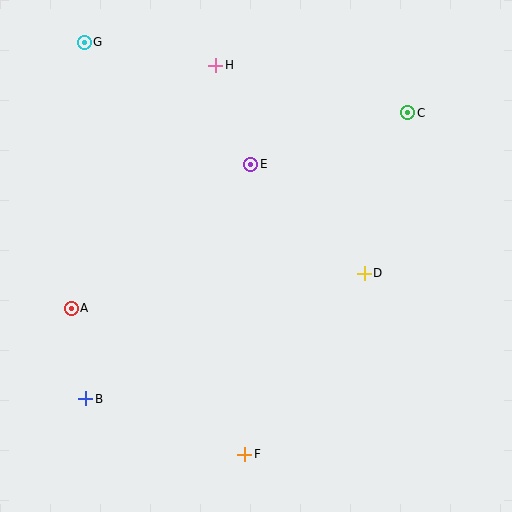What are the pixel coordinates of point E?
Point E is at (251, 164).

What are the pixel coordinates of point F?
Point F is at (245, 454).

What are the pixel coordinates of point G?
Point G is at (84, 42).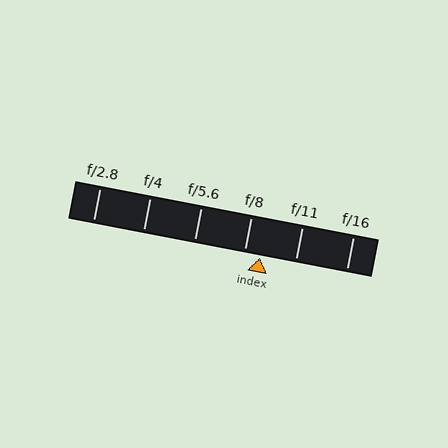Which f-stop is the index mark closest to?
The index mark is closest to f/8.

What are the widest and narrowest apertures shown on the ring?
The widest aperture shown is f/2.8 and the narrowest is f/16.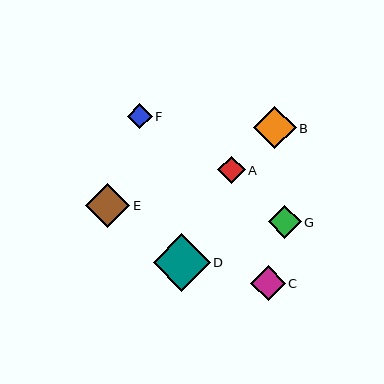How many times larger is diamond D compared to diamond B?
Diamond D is approximately 1.3 times the size of diamond B.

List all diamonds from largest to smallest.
From largest to smallest: D, E, B, C, G, A, F.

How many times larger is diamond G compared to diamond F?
Diamond G is approximately 1.3 times the size of diamond F.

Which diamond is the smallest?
Diamond F is the smallest with a size of approximately 25 pixels.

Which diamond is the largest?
Diamond D is the largest with a size of approximately 57 pixels.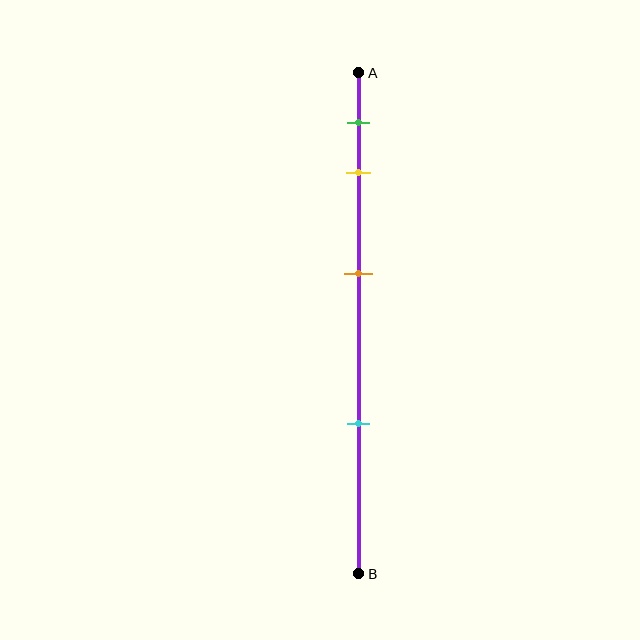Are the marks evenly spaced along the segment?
No, the marks are not evenly spaced.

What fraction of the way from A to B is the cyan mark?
The cyan mark is approximately 70% (0.7) of the way from A to B.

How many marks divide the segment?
There are 4 marks dividing the segment.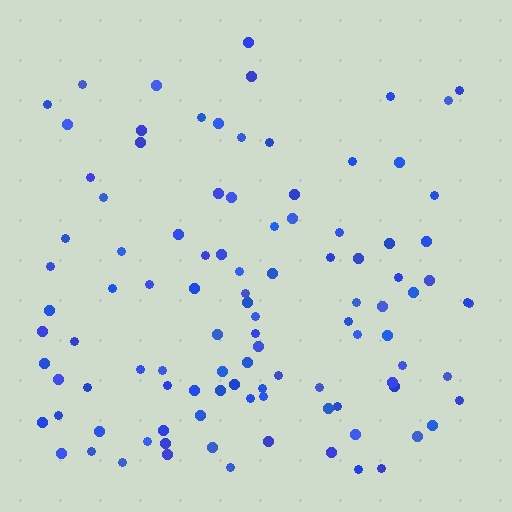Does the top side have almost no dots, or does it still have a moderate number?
Still a moderate number, just noticeably fewer than the bottom.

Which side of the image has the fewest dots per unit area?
The top.